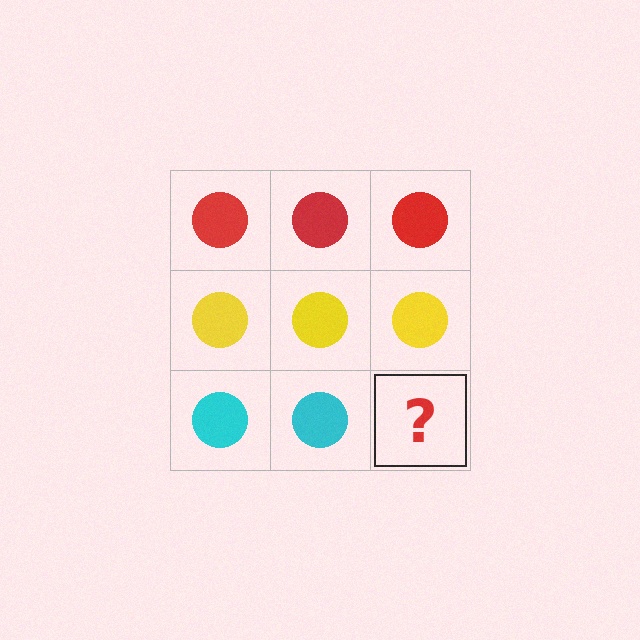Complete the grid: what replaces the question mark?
The question mark should be replaced with a cyan circle.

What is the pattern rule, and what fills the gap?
The rule is that each row has a consistent color. The gap should be filled with a cyan circle.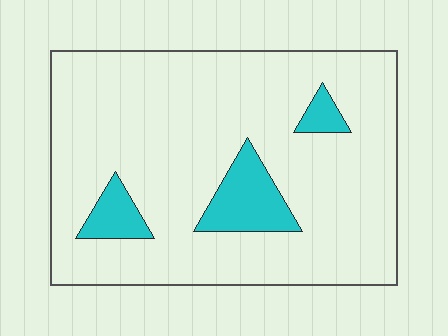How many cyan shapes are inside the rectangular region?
3.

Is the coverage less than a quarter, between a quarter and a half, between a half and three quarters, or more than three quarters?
Less than a quarter.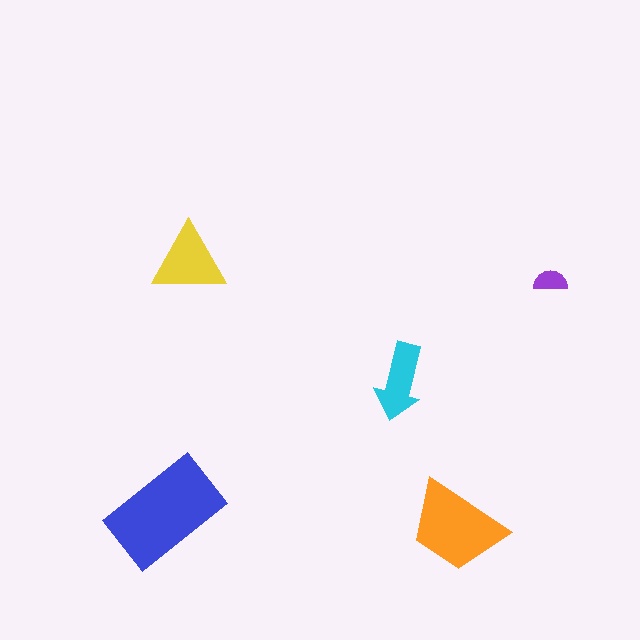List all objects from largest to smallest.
The blue rectangle, the orange trapezoid, the yellow triangle, the cyan arrow, the purple semicircle.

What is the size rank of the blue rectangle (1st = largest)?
1st.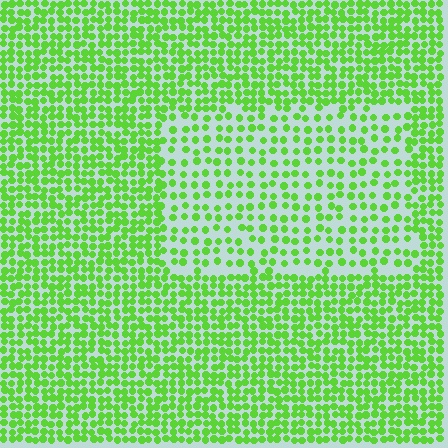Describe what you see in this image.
The image contains small lime elements arranged at two different densities. A rectangle-shaped region is visible where the elements are less densely packed than the surrounding area.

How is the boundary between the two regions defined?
The boundary is defined by a change in element density (approximately 1.9x ratio). All elements are the same color, size, and shape.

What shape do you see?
I see a rectangle.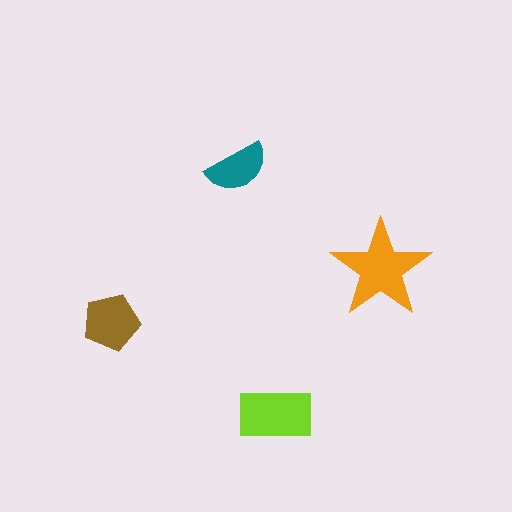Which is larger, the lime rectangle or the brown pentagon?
The lime rectangle.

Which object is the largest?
The orange star.